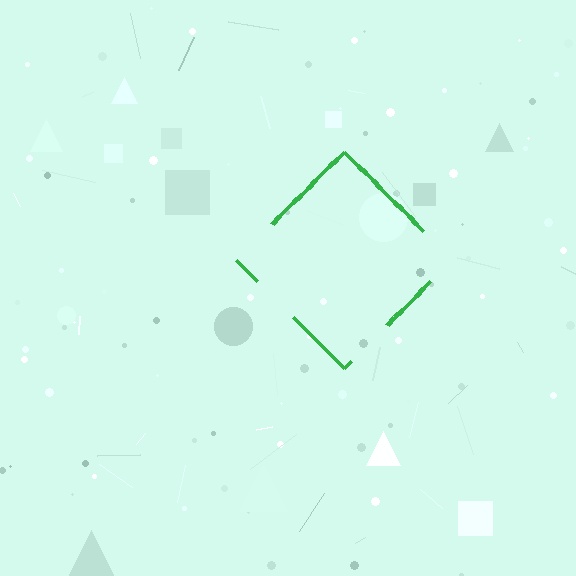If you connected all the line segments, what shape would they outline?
They would outline a diamond.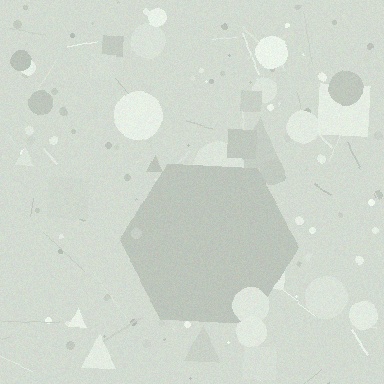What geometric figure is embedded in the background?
A hexagon is embedded in the background.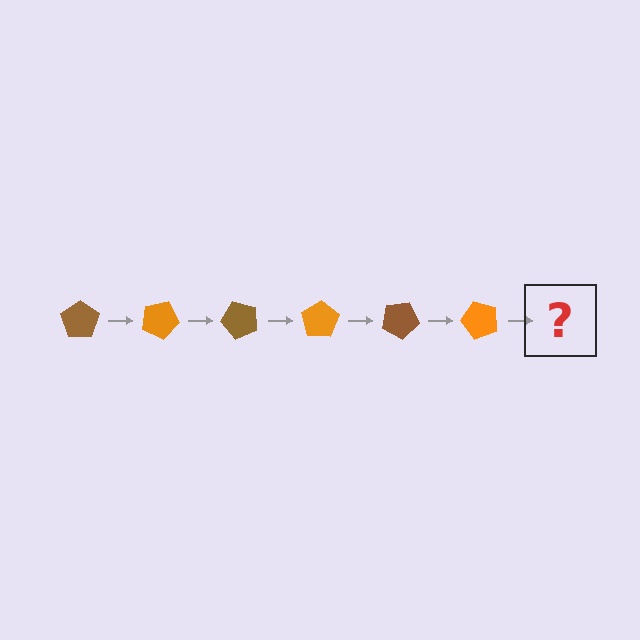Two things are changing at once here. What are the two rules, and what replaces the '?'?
The two rules are that it rotates 25 degrees each step and the color cycles through brown and orange. The '?' should be a brown pentagon, rotated 150 degrees from the start.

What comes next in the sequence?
The next element should be a brown pentagon, rotated 150 degrees from the start.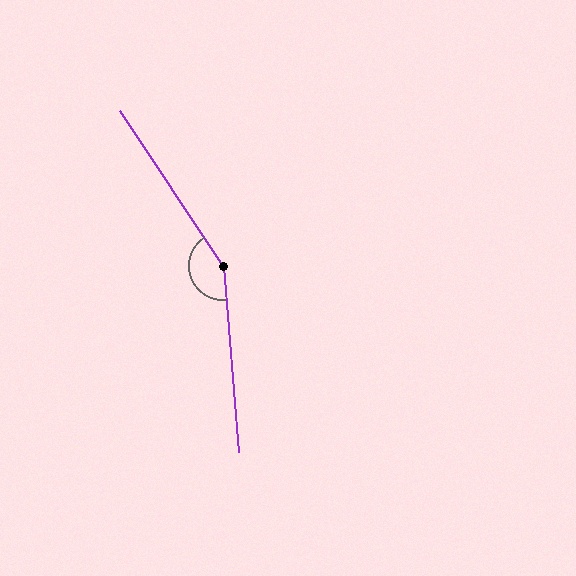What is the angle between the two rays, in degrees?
Approximately 151 degrees.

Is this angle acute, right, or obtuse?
It is obtuse.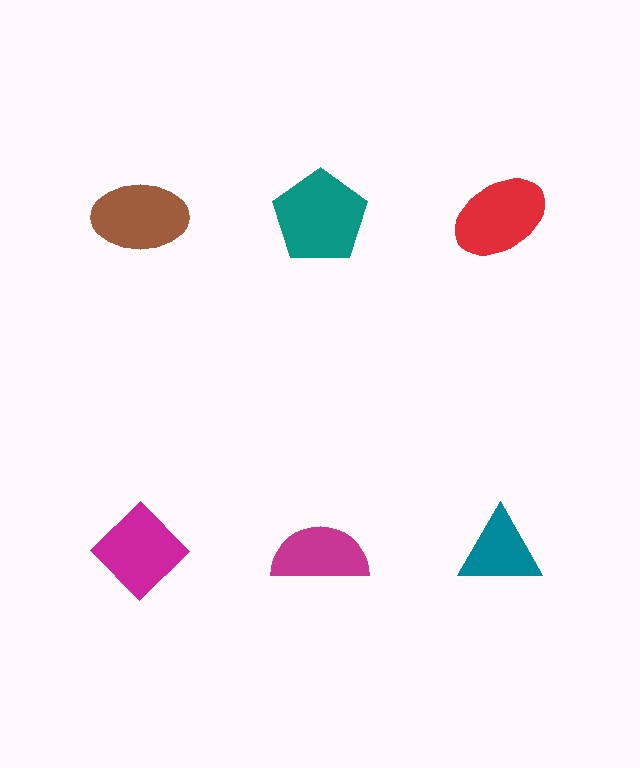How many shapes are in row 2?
3 shapes.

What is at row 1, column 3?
A red ellipse.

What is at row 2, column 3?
A teal triangle.